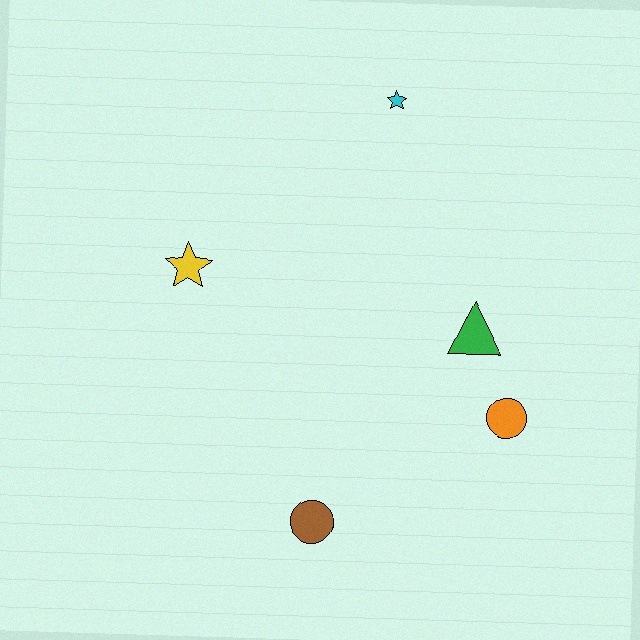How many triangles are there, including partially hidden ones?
There is 1 triangle.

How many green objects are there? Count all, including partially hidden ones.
There is 1 green object.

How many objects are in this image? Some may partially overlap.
There are 5 objects.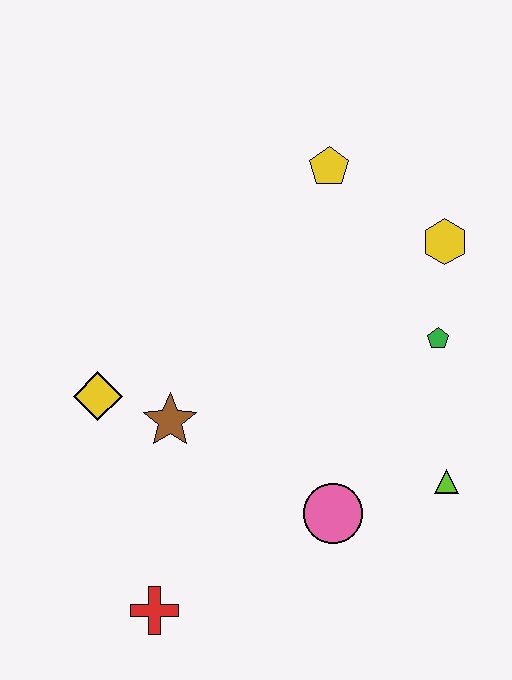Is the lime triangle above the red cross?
Yes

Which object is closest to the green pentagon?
The yellow hexagon is closest to the green pentagon.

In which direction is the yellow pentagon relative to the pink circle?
The yellow pentagon is above the pink circle.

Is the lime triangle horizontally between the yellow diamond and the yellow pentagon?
No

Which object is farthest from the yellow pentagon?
The red cross is farthest from the yellow pentagon.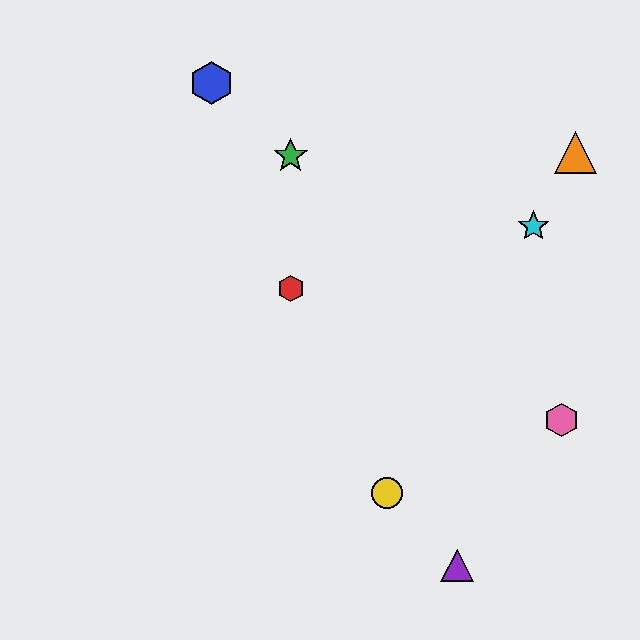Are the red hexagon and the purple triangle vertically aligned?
No, the red hexagon is at x≈291 and the purple triangle is at x≈457.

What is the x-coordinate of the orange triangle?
The orange triangle is at x≈576.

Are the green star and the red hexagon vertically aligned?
Yes, both are at x≈291.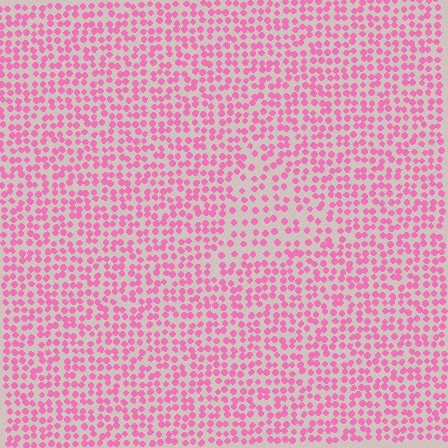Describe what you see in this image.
The image contains small pink elements arranged at two different densities. A triangle-shaped region is visible where the elements are less densely packed than the surrounding area.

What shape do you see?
I see a triangle.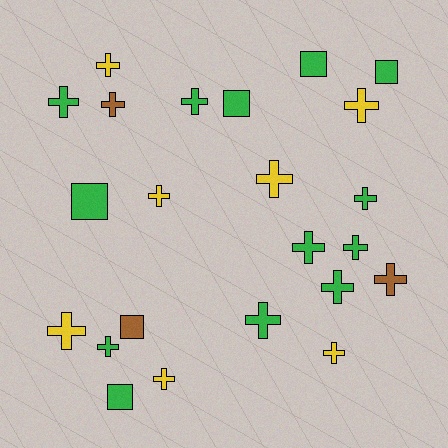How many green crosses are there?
There are 8 green crosses.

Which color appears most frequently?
Green, with 13 objects.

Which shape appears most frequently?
Cross, with 17 objects.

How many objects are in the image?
There are 23 objects.